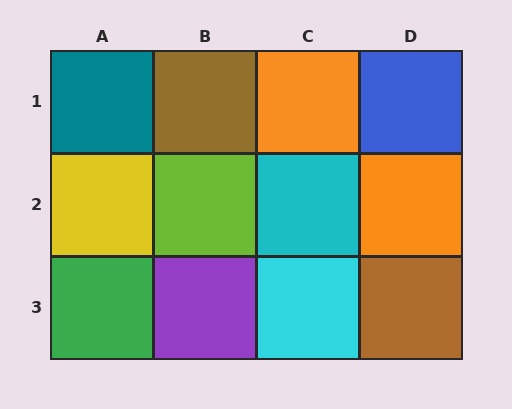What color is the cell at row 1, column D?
Blue.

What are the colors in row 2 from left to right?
Yellow, lime, cyan, orange.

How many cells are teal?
1 cell is teal.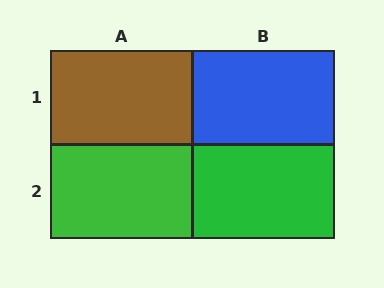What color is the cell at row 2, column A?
Green.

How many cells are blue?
1 cell is blue.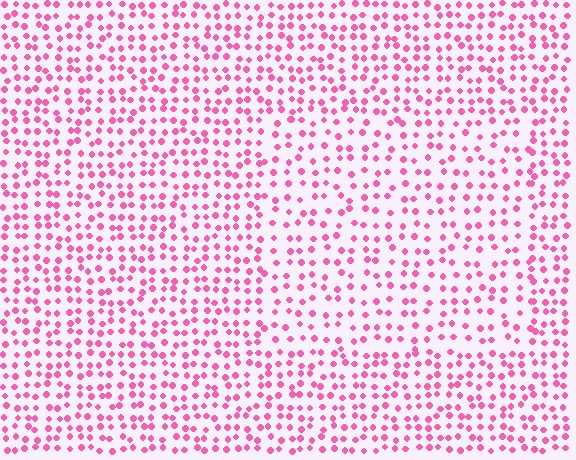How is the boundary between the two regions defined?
The boundary is defined by a change in element density (approximately 1.5x ratio). All elements are the same color, size, and shape.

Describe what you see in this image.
The image contains small pink elements arranged at two different densities. A rectangle-shaped region is visible where the elements are less densely packed than the surrounding area.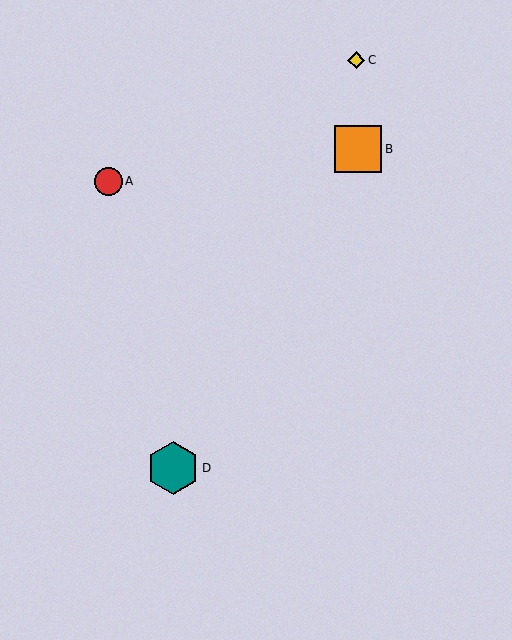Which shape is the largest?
The teal hexagon (labeled D) is the largest.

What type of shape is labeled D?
Shape D is a teal hexagon.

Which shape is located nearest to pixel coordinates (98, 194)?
The red circle (labeled A) at (108, 181) is nearest to that location.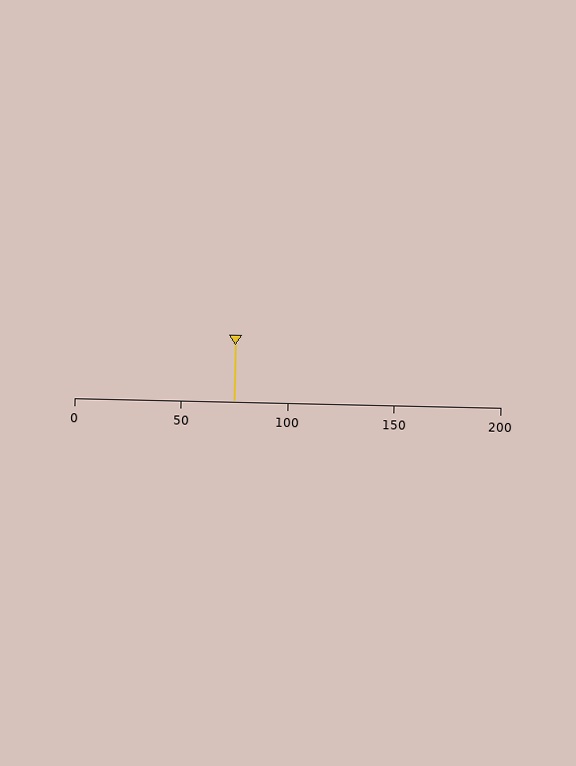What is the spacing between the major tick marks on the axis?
The major ticks are spaced 50 apart.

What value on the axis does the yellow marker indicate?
The marker indicates approximately 75.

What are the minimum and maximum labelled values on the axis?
The axis runs from 0 to 200.